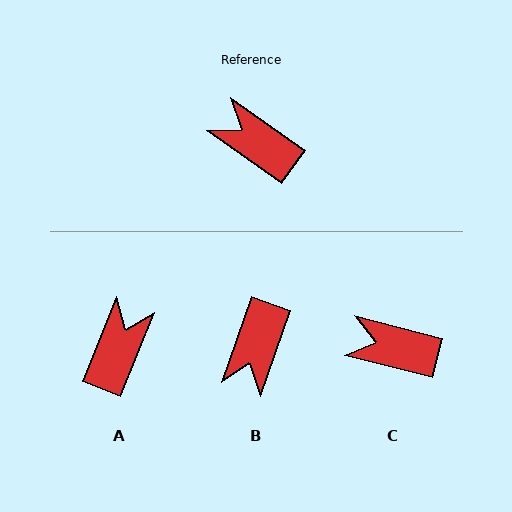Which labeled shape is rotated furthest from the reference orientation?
B, about 106 degrees away.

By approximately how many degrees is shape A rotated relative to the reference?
Approximately 76 degrees clockwise.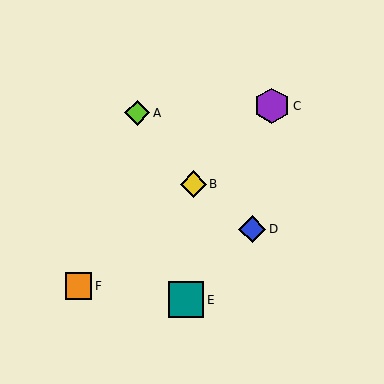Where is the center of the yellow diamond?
The center of the yellow diamond is at (193, 184).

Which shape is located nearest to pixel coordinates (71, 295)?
The orange square (labeled F) at (78, 286) is nearest to that location.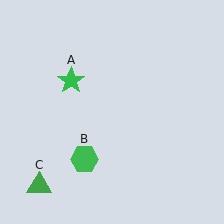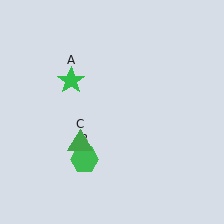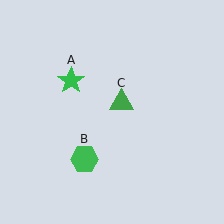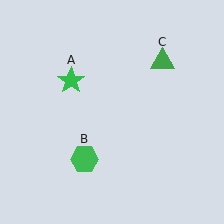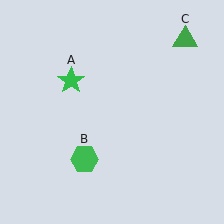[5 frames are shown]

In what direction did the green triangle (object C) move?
The green triangle (object C) moved up and to the right.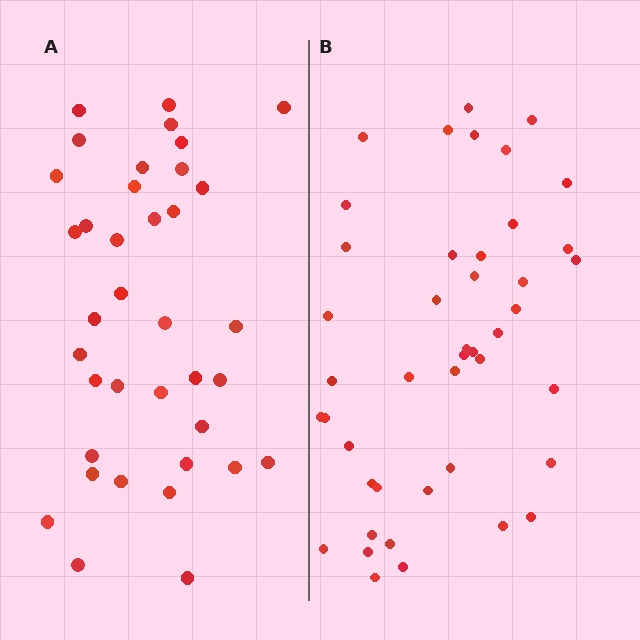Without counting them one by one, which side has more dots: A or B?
Region B (the right region) has more dots.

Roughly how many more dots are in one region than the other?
Region B has roughly 8 or so more dots than region A.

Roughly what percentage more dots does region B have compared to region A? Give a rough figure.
About 20% more.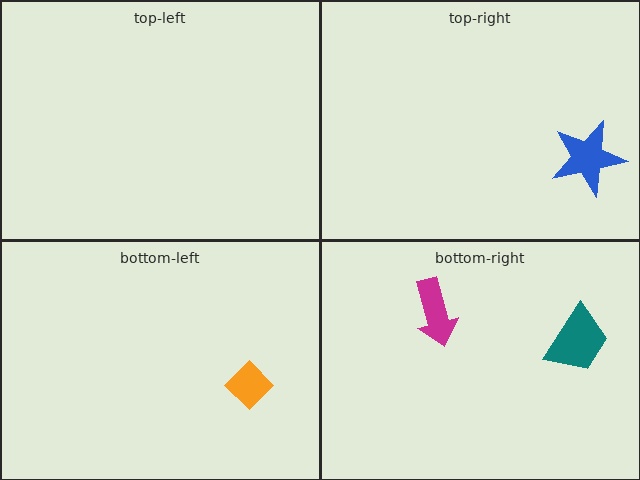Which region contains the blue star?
The top-right region.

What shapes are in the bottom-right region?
The magenta arrow, the teal trapezoid.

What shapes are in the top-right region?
The blue star.